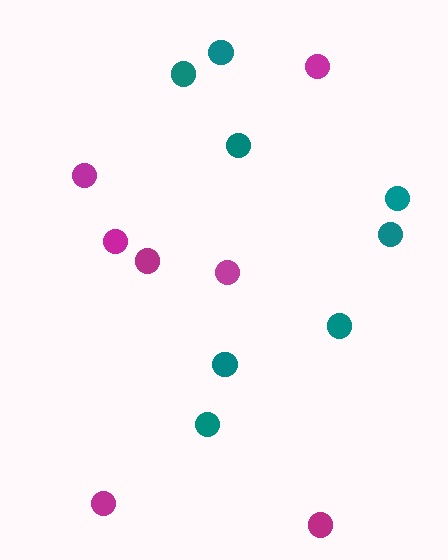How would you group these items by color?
There are 2 groups: one group of teal circles (8) and one group of magenta circles (7).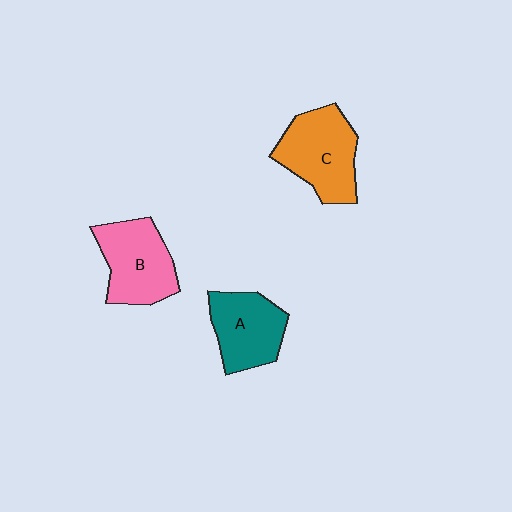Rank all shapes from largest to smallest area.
From largest to smallest: C (orange), B (pink), A (teal).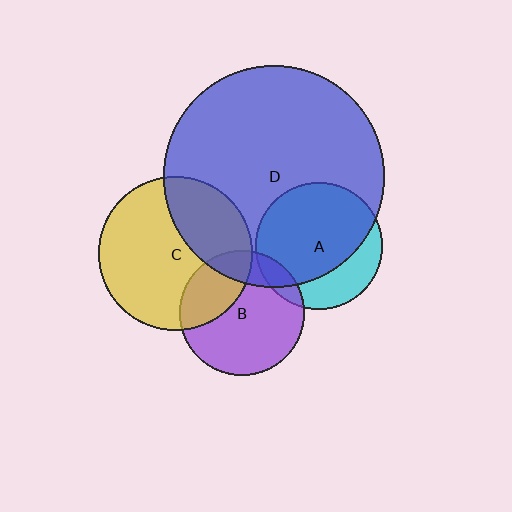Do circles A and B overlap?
Yes.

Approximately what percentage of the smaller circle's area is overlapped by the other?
Approximately 10%.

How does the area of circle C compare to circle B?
Approximately 1.5 times.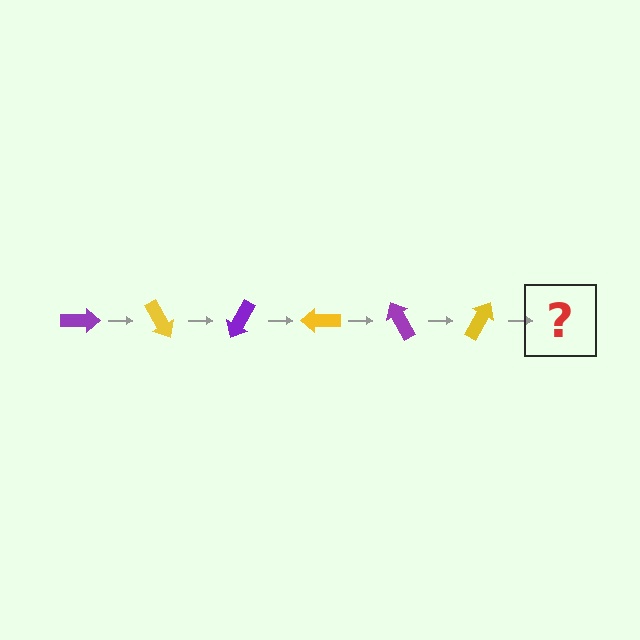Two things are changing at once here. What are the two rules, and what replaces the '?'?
The two rules are that it rotates 60 degrees each step and the color cycles through purple and yellow. The '?' should be a purple arrow, rotated 360 degrees from the start.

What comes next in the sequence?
The next element should be a purple arrow, rotated 360 degrees from the start.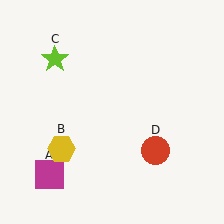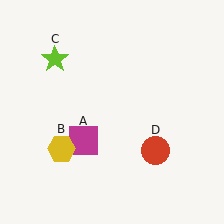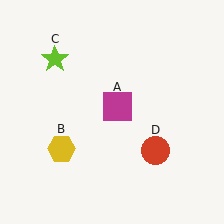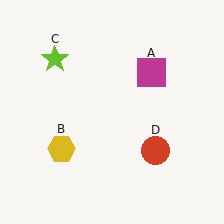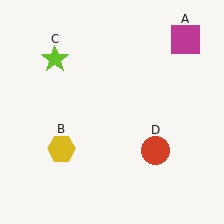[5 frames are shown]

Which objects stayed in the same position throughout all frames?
Yellow hexagon (object B) and lime star (object C) and red circle (object D) remained stationary.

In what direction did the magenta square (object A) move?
The magenta square (object A) moved up and to the right.